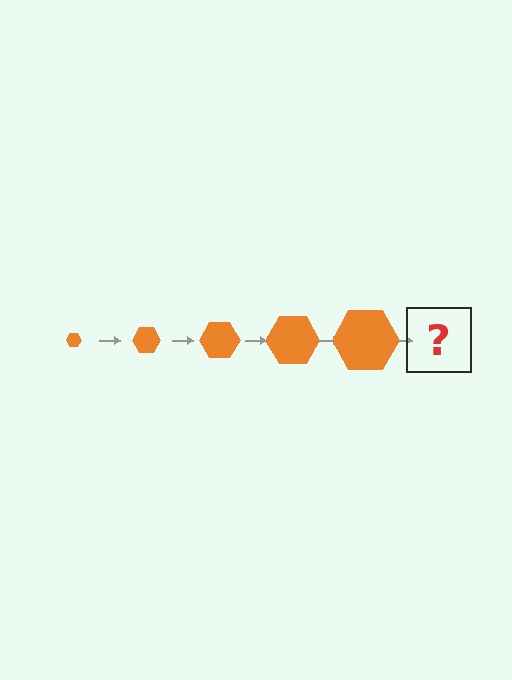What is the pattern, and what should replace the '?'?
The pattern is that the hexagon gets progressively larger each step. The '?' should be an orange hexagon, larger than the previous one.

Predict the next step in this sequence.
The next step is an orange hexagon, larger than the previous one.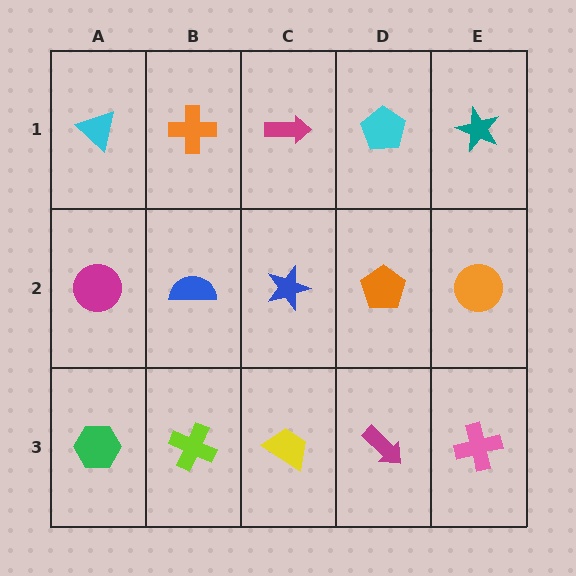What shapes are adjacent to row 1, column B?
A blue semicircle (row 2, column B), a cyan triangle (row 1, column A), a magenta arrow (row 1, column C).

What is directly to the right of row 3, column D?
A pink cross.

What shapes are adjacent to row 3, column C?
A blue star (row 2, column C), a lime cross (row 3, column B), a magenta arrow (row 3, column D).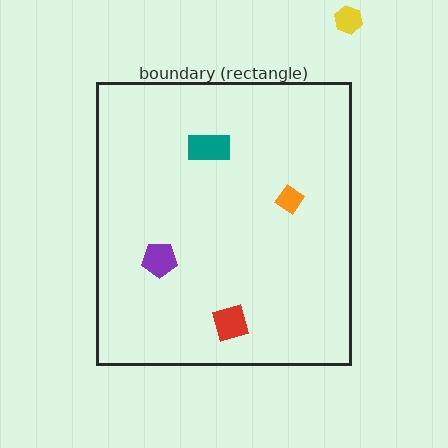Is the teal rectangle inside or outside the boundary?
Inside.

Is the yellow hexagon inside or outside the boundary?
Outside.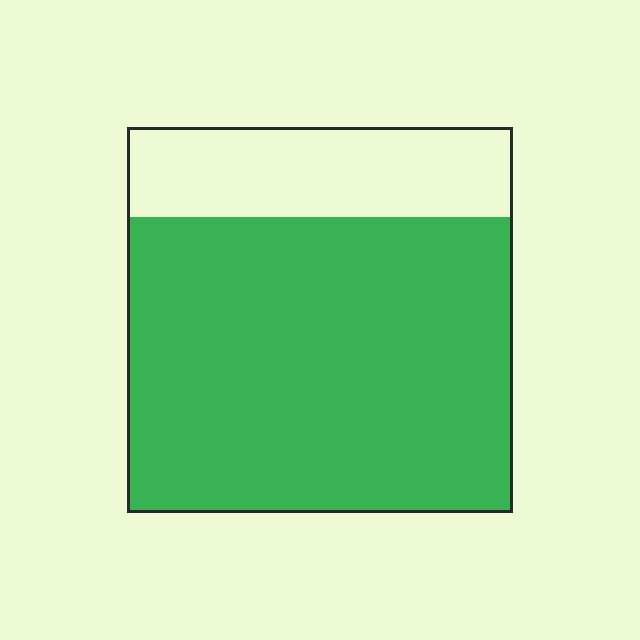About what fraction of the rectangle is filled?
About three quarters (3/4).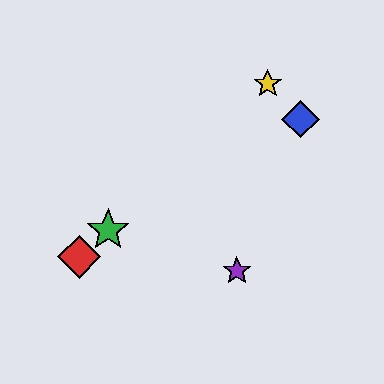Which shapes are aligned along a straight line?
The red diamond, the green star, the yellow star are aligned along a straight line.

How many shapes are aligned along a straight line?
3 shapes (the red diamond, the green star, the yellow star) are aligned along a straight line.